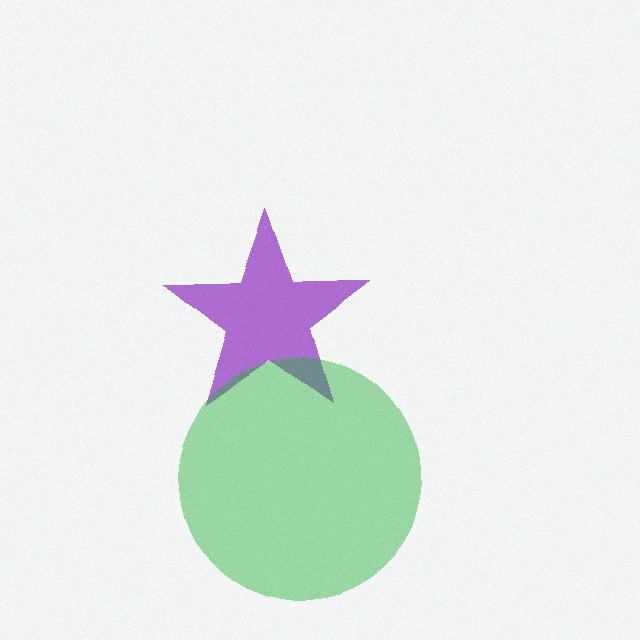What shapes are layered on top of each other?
The layered shapes are: a purple star, a green circle.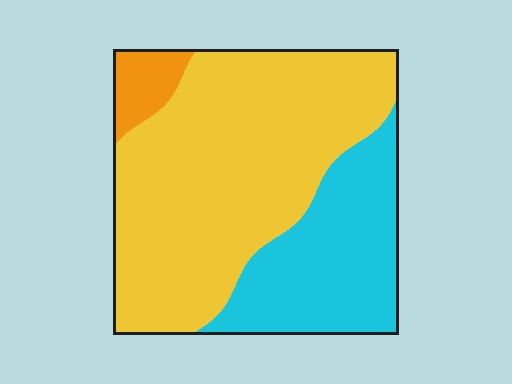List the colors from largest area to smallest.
From largest to smallest: yellow, cyan, orange.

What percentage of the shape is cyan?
Cyan takes up about one third (1/3) of the shape.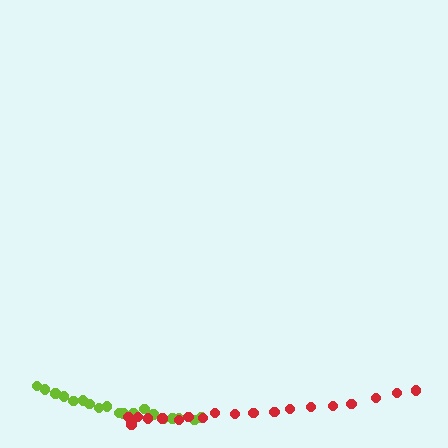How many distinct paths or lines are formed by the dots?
There are 2 distinct paths.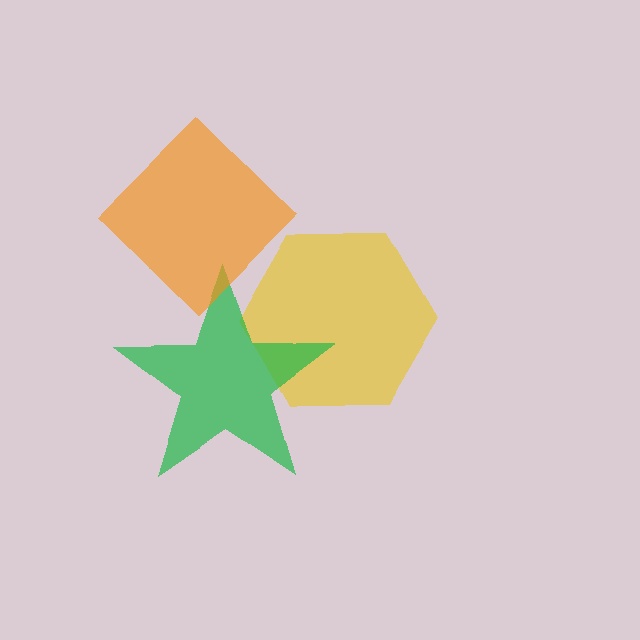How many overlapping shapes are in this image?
There are 3 overlapping shapes in the image.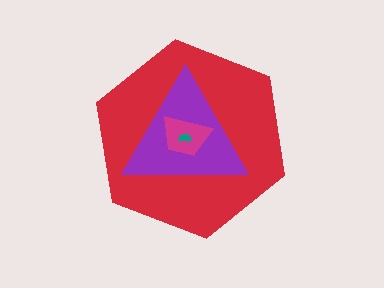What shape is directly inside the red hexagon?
The purple triangle.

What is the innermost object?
The teal semicircle.